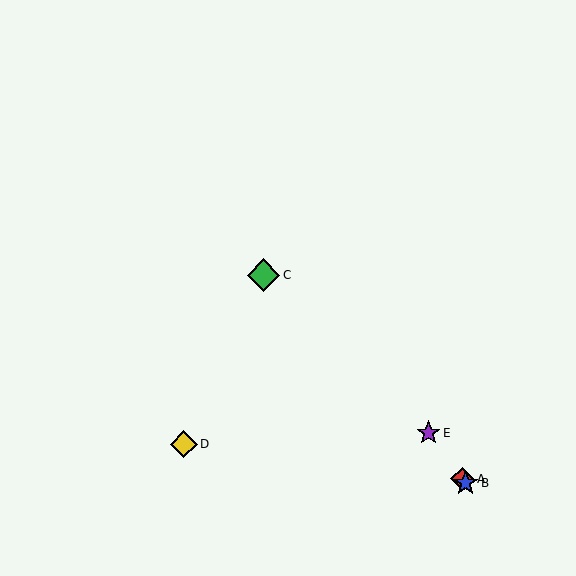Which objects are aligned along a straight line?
Objects A, B, E are aligned along a straight line.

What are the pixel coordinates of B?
Object B is at (466, 483).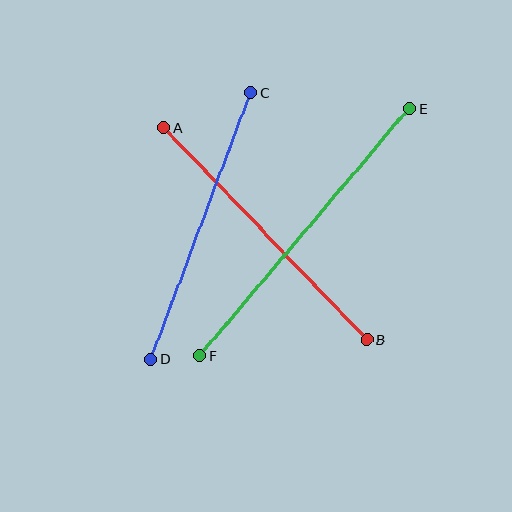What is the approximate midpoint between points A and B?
The midpoint is at approximately (265, 234) pixels.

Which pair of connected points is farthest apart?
Points E and F are farthest apart.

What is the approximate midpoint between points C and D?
The midpoint is at approximately (201, 226) pixels.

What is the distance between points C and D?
The distance is approximately 285 pixels.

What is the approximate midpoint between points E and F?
The midpoint is at approximately (305, 232) pixels.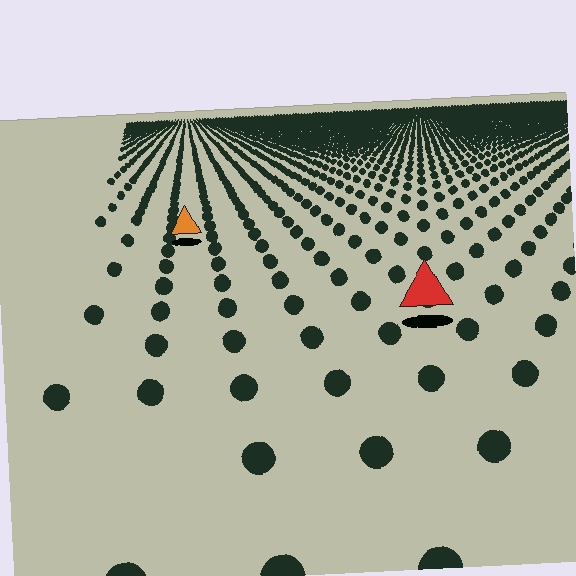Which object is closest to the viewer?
The red triangle is closest. The texture marks near it are larger and more spread out.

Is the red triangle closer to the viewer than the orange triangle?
Yes. The red triangle is closer — you can tell from the texture gradient: the ground texture is coarser near it.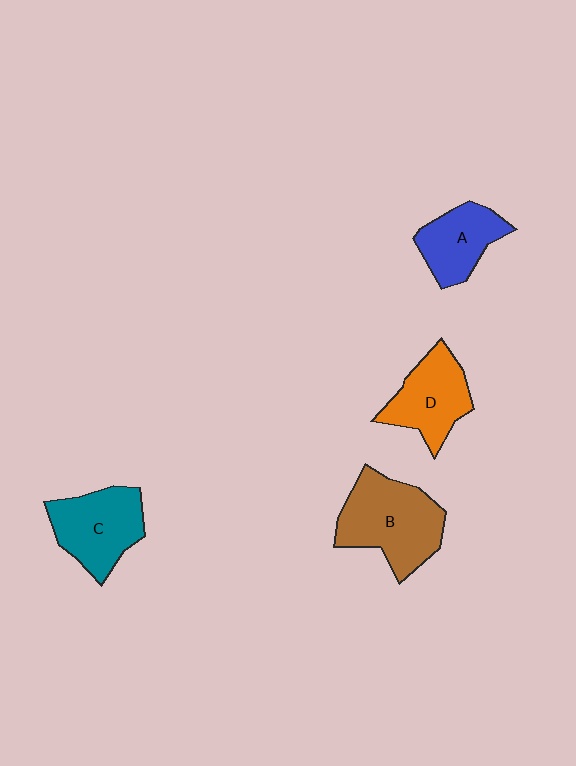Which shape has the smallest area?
Shape A (blue).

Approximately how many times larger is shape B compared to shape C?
Approximately 1.2 times.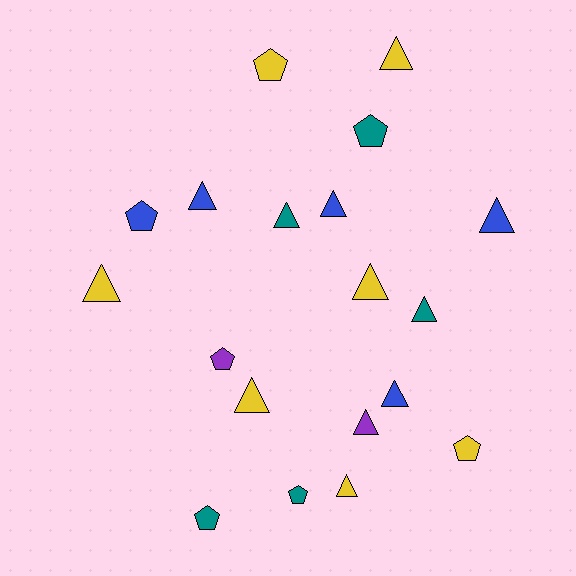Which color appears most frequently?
Yellow, with 7 objects.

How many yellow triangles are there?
There are 5 yellow triangles.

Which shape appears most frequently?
Triangle, with 12 objects.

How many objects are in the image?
There are 19 objects.